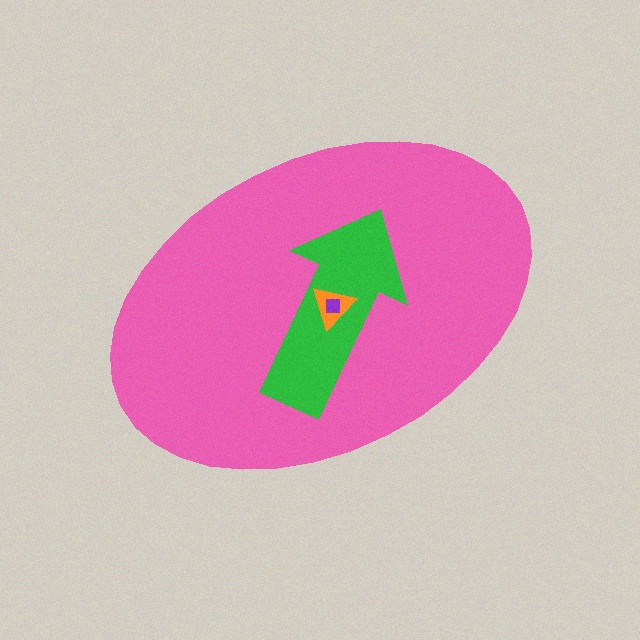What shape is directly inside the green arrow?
The orange triangle.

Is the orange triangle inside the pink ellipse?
Yes.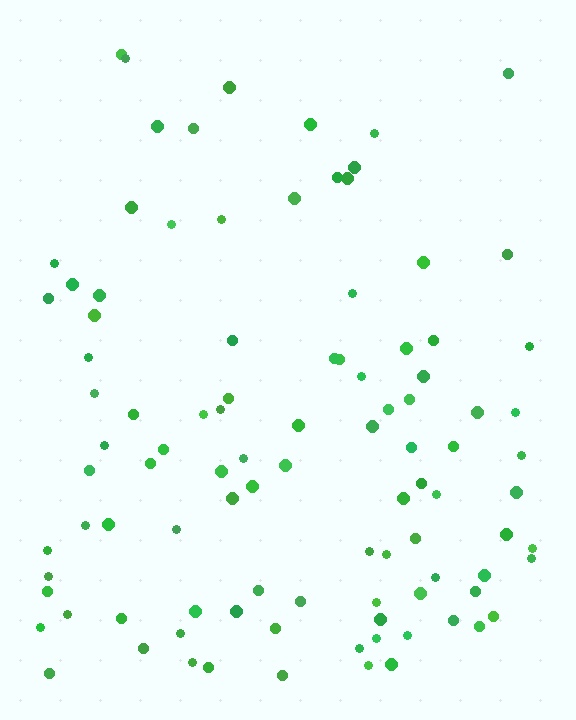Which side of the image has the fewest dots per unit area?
The top.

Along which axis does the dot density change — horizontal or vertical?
Vertical.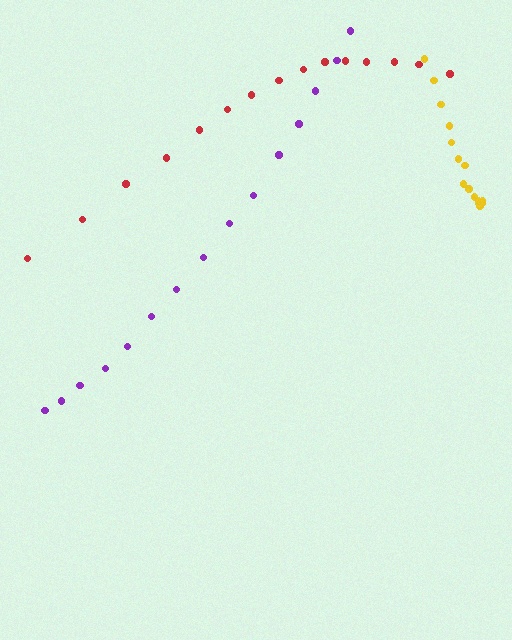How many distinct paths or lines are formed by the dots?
There are 3 distinct paths.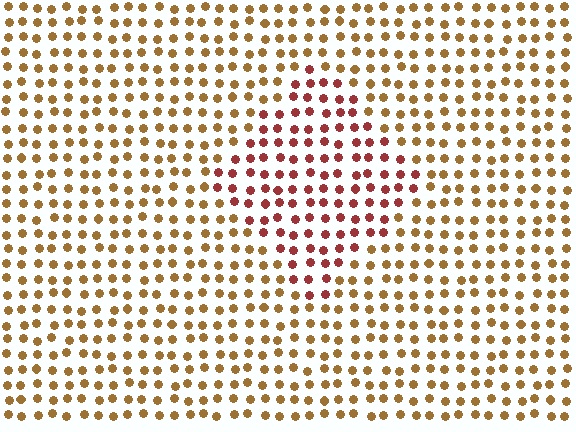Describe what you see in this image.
The image is filled with small brown elements in a uniform arrangement. A diamond-shaped region is visible where the elements are tinted to a slightly different hue, forming a subtle color boundary.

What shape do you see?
I see a diamond.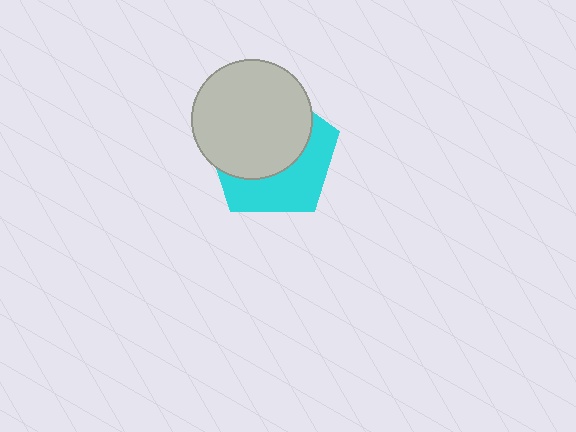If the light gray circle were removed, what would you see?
You would see the complete cyan pentagon.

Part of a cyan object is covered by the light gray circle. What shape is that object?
It is a pentagon.